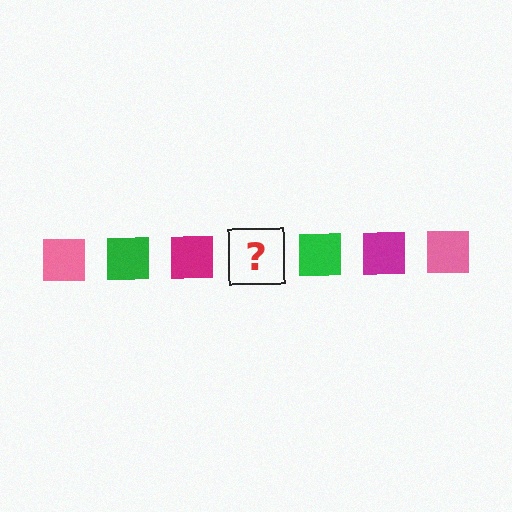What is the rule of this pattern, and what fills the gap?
The rule is that the pattern cycles through pink, green, magenta squares. The gap should be filled with a pink square.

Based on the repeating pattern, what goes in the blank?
The blank should be a pink square.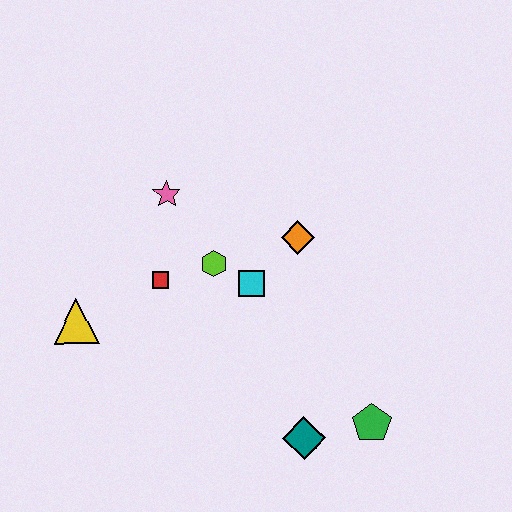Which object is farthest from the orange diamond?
The yellow triangle is farthest from the orange diamond.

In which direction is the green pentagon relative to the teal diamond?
The green pentagon is to the right of the teal diamond.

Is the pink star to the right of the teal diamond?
No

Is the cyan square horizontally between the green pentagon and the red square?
Yes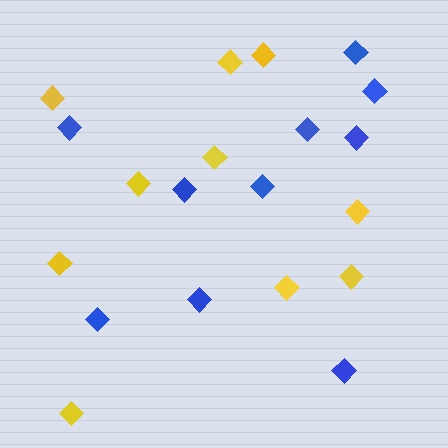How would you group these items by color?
There are 2 groups: one group of yellow diamonds (10) and one group of blue diamonds (10).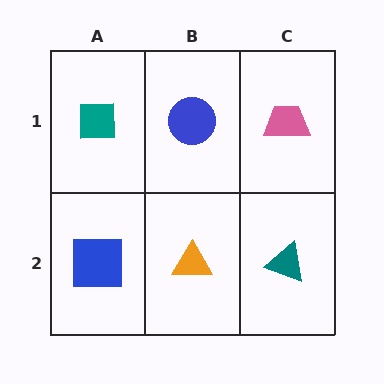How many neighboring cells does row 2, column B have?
3.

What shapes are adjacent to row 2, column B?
A blue circle (row 1, column B), a blue square (row 2, column A), a teal triangle (row 2, column C).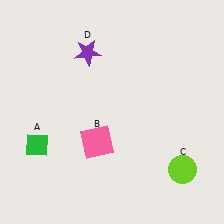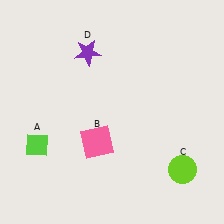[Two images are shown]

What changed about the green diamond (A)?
In Image 1, A is green. In Image 2, it changed to lime.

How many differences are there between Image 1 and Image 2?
There is 1 difference between the two images.